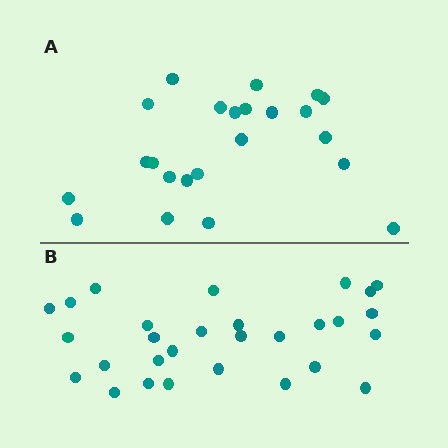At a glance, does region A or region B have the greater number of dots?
Region B (the bottom region) has more dots.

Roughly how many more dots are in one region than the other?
Region B has about 6 more dots than region A.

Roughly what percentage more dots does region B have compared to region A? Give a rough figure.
About 25% more.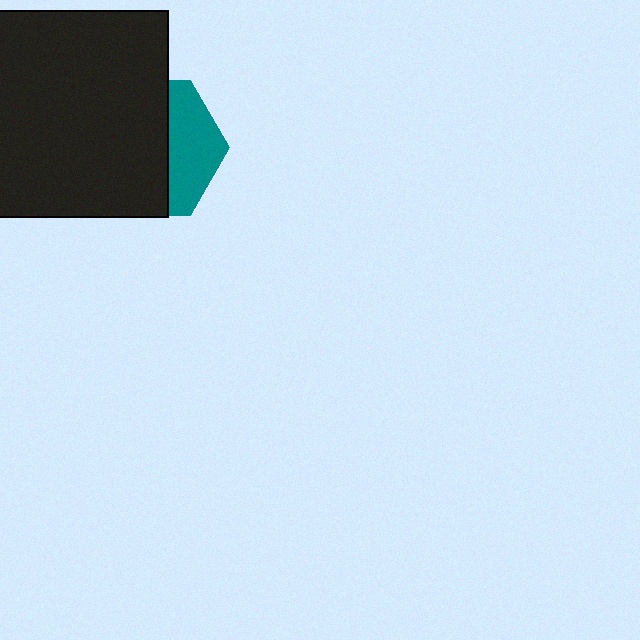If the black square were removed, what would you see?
You would see the complete teal hexagon.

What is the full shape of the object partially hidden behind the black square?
The partially hidden object is a teal hexagon.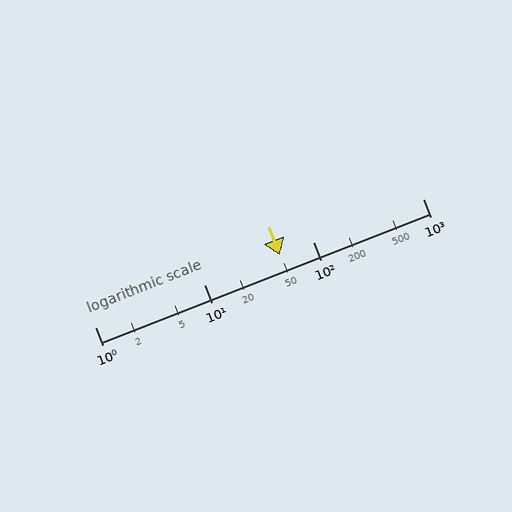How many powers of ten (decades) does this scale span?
The scale spans 3 decades, from 1 to 1000.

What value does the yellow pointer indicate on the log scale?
The pointer indicates approximately 49.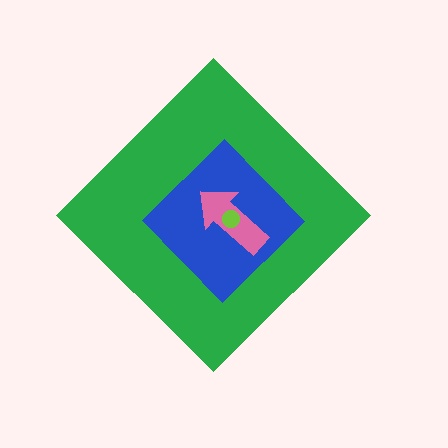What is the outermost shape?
The green diamond.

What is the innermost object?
The lime circle.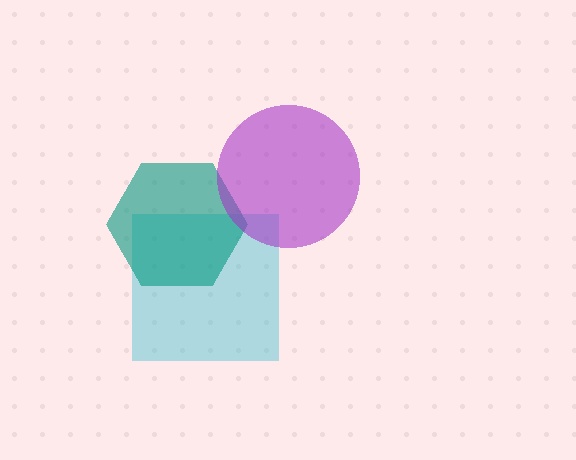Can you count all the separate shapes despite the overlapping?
Yes, there are 3 separate shapes.